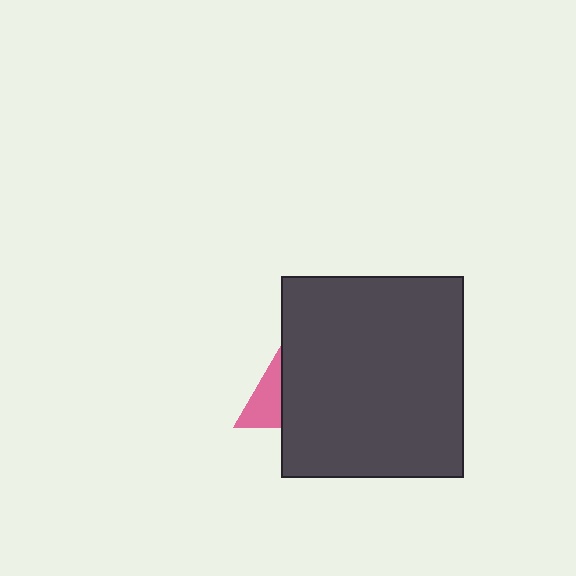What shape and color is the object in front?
The object in front is a dark gray rectangle.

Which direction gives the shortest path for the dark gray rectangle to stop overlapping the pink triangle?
Moving right gives the shortest separation.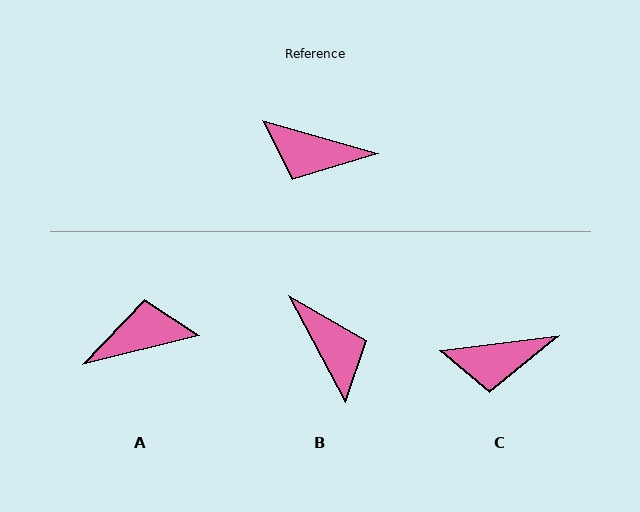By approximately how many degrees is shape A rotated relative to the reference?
Approximately 150 degrees clockwise.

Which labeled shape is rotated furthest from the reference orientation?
A, about 150 degrees away.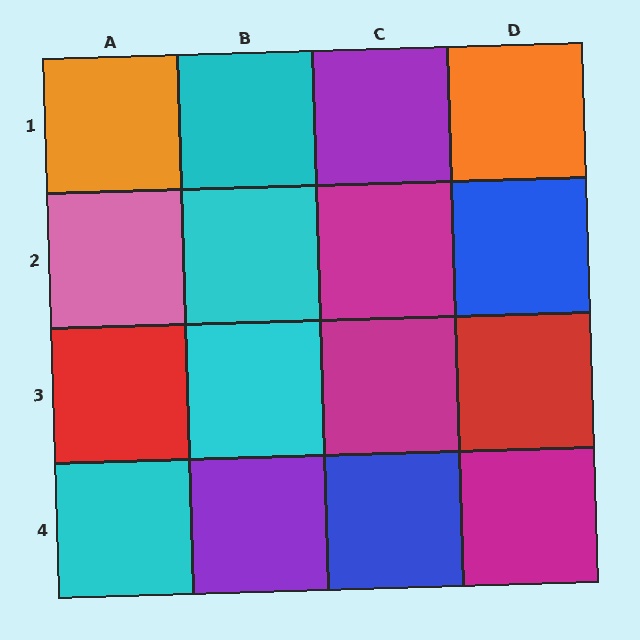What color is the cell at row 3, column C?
Magenta.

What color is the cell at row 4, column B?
Purple.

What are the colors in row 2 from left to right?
Pink, cyan, magenta, blue.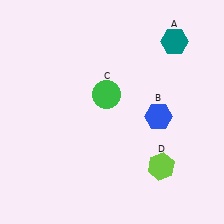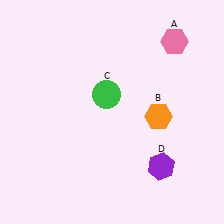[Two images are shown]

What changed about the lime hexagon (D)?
In Image 1, D is lime. In Image 2, it changed to purple.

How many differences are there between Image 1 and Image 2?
There are 3 differences between the two images.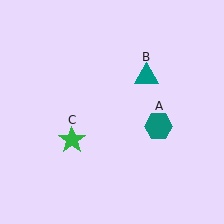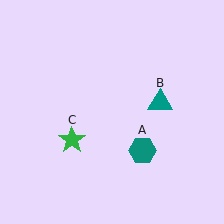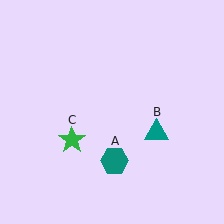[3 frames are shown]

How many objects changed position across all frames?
2 objects changed position: teal hexagon (object A), teal triangle (object B).